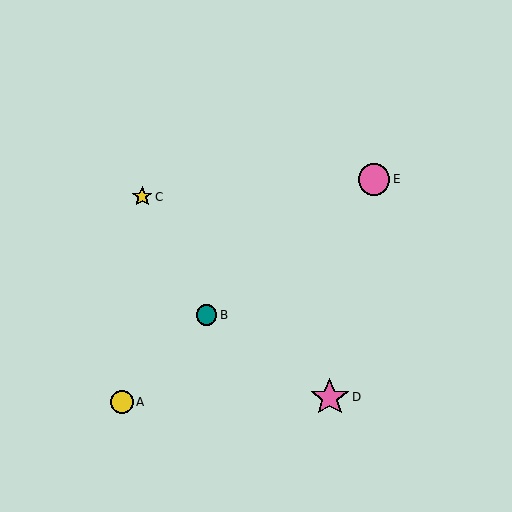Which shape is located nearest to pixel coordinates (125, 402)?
The yellow circle (labeled A) at (122, 402) is nearest to that location.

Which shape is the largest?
The pink star (labeled D) is the largest.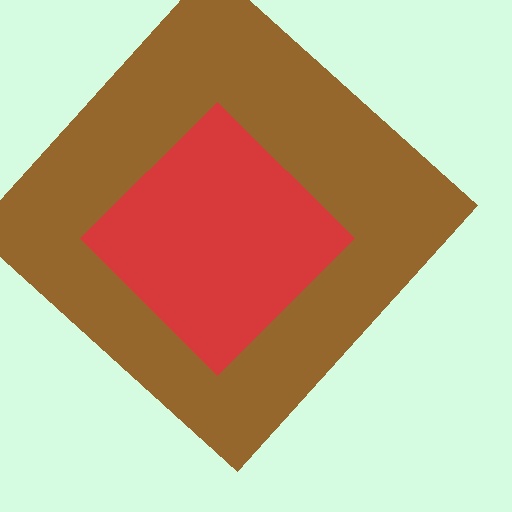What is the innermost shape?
The red diamond.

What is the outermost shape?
The brown diamond.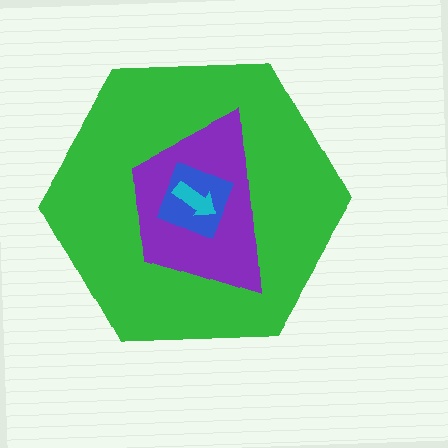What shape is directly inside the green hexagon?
The purple trapezoid.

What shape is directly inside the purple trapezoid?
The blue diamond.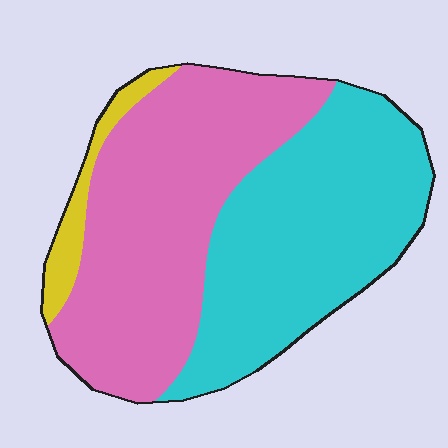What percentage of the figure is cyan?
Cyan covers 45% of the figure.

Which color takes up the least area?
Yellow, at roughly 5%.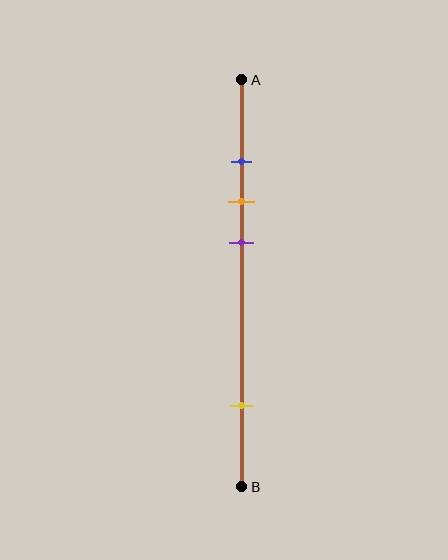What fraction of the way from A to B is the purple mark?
The purple mark is approximately 40% (0.4) of the way from A to B.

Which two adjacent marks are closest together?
The blue and orange marks are the closest adjacent pair.